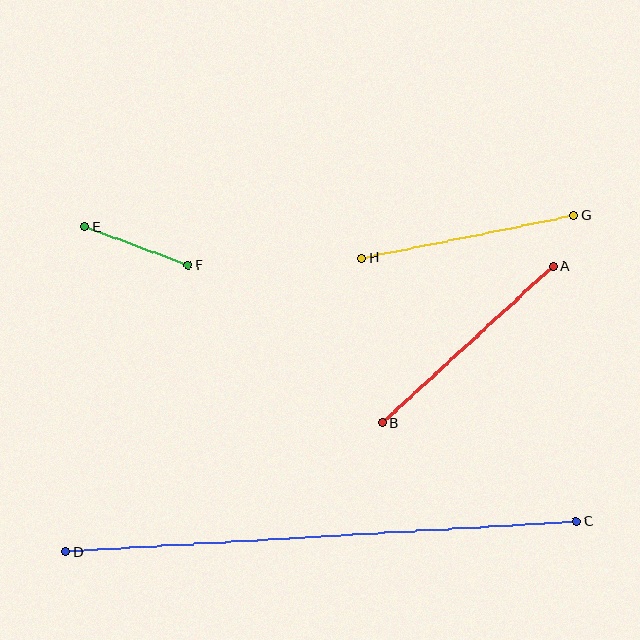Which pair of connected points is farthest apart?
Points C and D are farthest apart.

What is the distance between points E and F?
The distance is approximately 110 pixels.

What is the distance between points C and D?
The distance is approximately 511 pixels.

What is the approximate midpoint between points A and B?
The midpoint is at approximately (468, 345) pixels.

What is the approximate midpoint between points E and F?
The midpoint is at approximately (137, 246) pixels.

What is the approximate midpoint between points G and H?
The midpoint is at approximately (468, 237) pixels.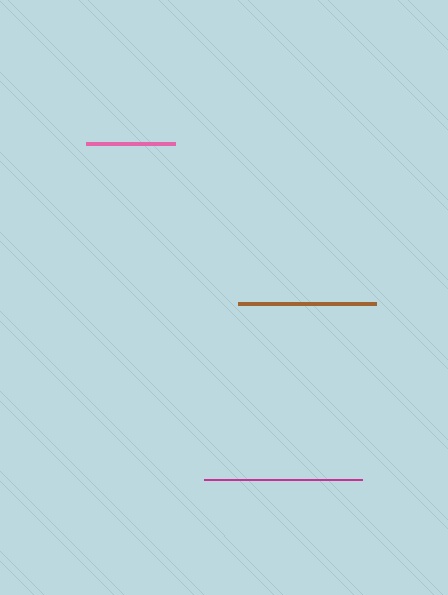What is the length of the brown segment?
The brown segment is approximately 138 pixels long.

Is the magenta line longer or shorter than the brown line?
The magenta line is longer than the brown line.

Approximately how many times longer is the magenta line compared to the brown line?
The magenta line is approximately 1.1 times the length of the brown line.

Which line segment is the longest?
The magenta line is the longest at approximately 158 pixels.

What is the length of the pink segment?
The pink segment is approximately 90 pixels long.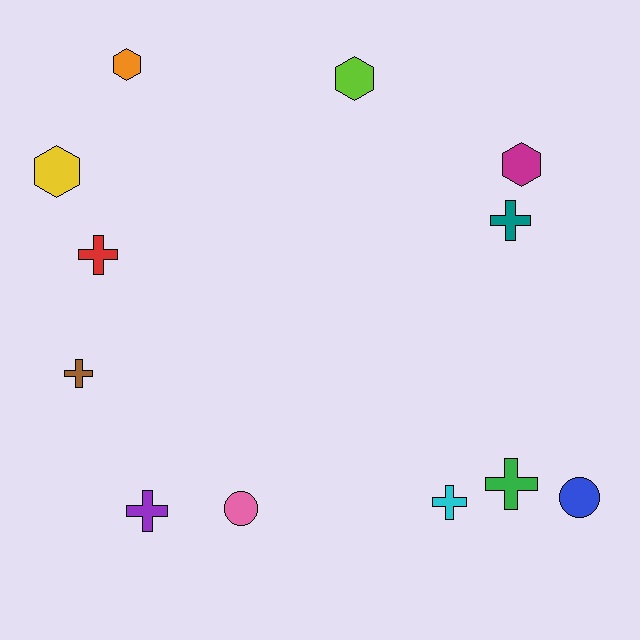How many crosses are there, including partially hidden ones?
There are 6 crosses.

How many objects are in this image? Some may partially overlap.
There are 12 objects.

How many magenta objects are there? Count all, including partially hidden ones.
There is 1 magenta object.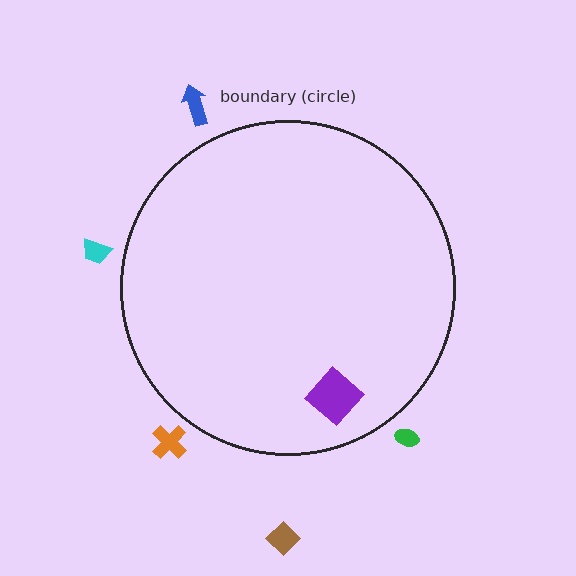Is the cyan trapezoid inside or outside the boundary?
Outside.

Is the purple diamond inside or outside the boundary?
Inside.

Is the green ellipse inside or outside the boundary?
Outside.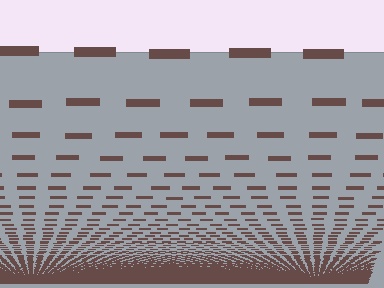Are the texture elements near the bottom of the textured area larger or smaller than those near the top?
Smaller. The gradient is inverted — elements near the bottom are smaller and denser.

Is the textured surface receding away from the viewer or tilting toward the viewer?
The surface appears to tilt toward the viewer. Texture elements get larger and sparser toward the top.